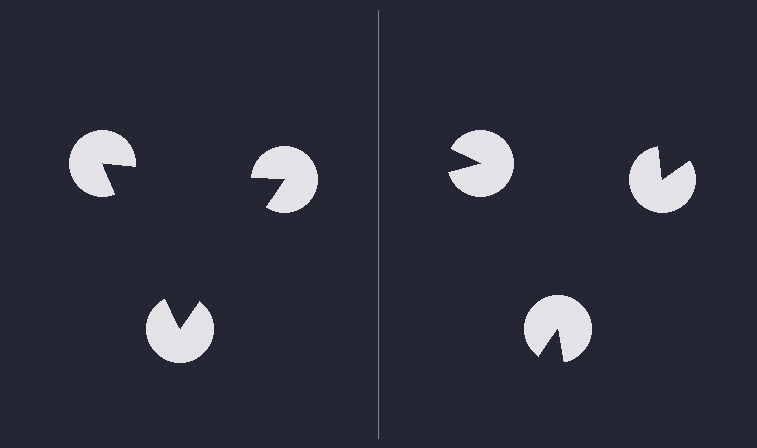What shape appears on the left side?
An illusory triangle.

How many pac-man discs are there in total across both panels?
6 — 3 on each side.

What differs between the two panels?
The pac-man discs are positioned identically on both sides; only the wedge orientations differ. On the left they align to a triangle; on the right they are misaligned.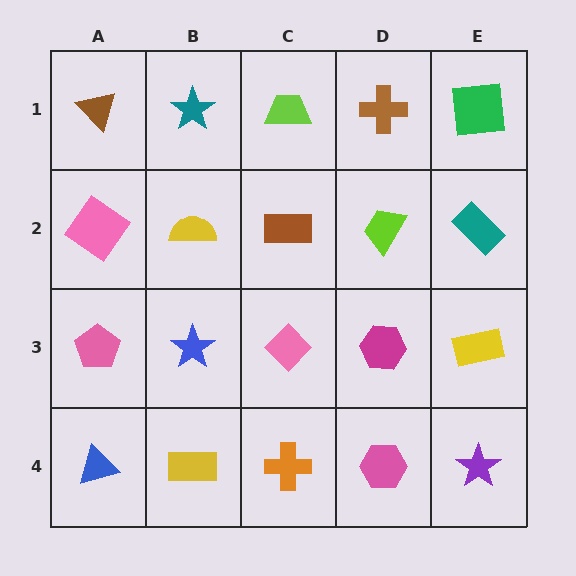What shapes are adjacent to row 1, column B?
A yellow semicircle (row 2, column B), a brown triangle (row 1, column A), a lime trapezoid (row 1, column C).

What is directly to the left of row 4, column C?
A yellow rectangle.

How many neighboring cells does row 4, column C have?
3.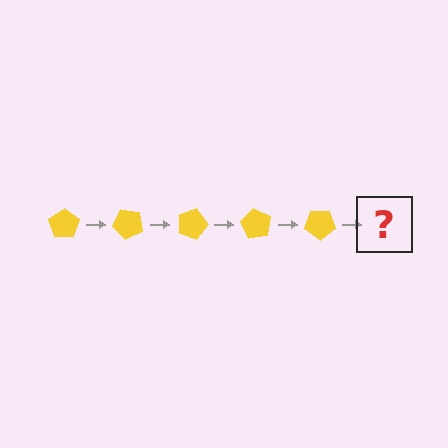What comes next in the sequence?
The next element should be a yellow pentagon rotated 225 degrees.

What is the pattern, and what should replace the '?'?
The pattern is that the pentagon rotates 45 degrees each step. The '?' should be a yellow pentagon rotated 225 degrees.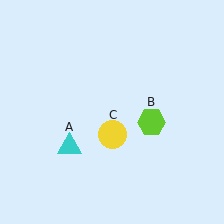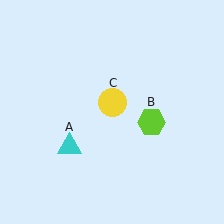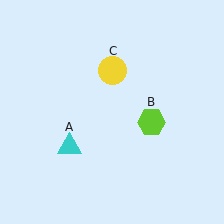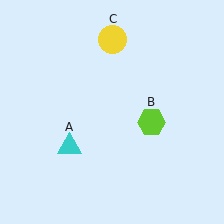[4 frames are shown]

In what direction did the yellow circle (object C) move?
The yellow circle (object C) moved up.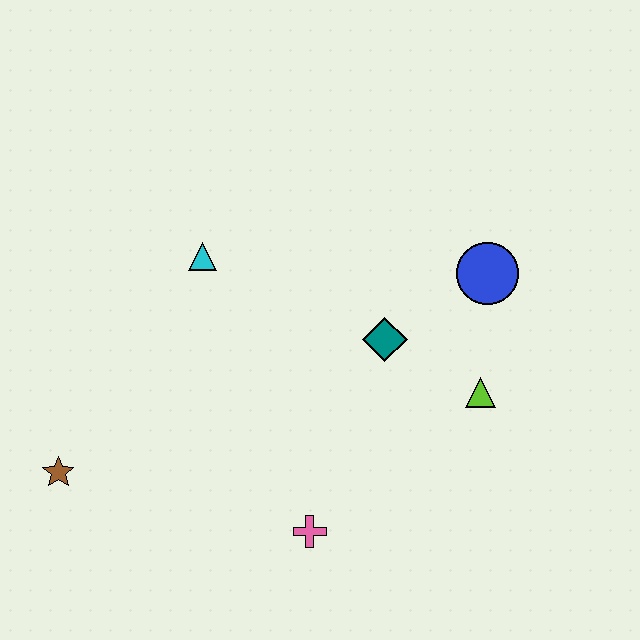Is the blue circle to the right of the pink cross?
Yes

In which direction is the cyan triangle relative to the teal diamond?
The cyan triangle is to the left of the teal diamond.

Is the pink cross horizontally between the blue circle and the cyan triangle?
Yes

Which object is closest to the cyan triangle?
The teal diamond is closest to the cyan triangle.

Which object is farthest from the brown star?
The blue circle is farthest from the brown star.